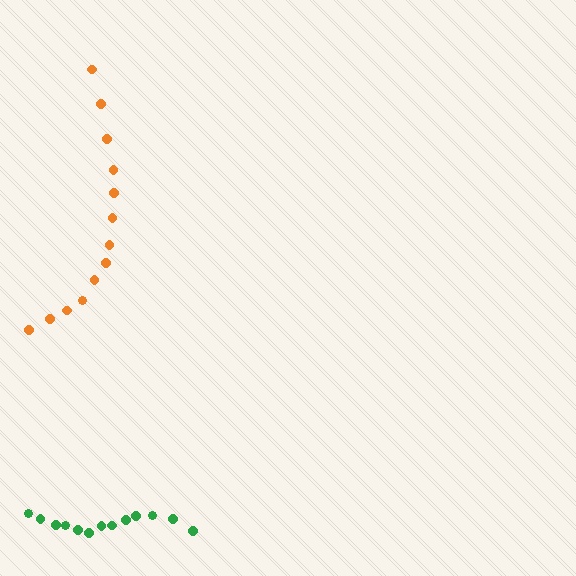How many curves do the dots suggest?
There are 2 distinct paths.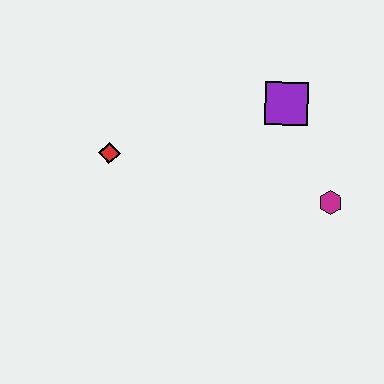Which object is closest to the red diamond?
The purple square is closest to the red diamond.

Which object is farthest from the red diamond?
The magenta hexagon is farthest from the red diamond.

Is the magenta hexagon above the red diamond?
No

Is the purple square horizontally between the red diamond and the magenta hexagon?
Yes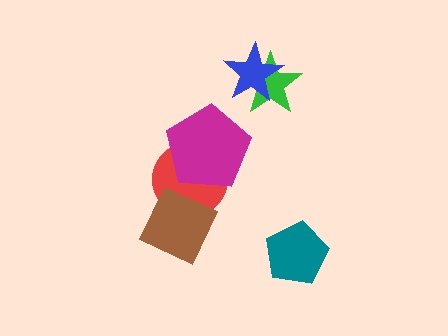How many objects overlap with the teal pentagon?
0 objects overlap with the teal pentagon.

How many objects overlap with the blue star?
1 object overlaps with the blue star.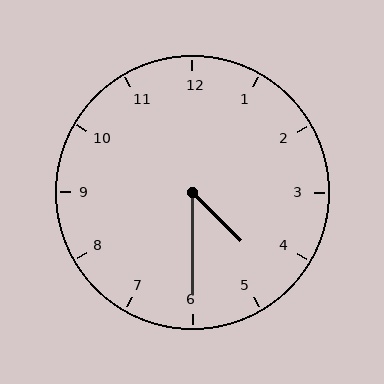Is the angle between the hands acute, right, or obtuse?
It is acute.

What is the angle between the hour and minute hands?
Approximately 45 degrees.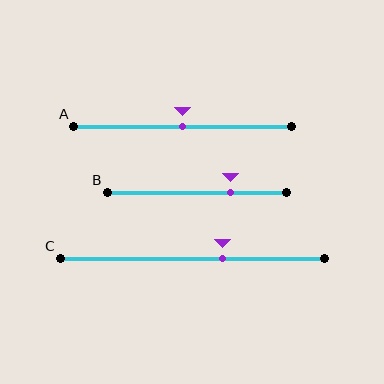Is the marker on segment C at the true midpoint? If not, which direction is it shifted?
No, the marker on segment C is shifted to the right by about 11% of the segment length.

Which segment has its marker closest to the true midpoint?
Segment A has its marker closest to the true midpoint.